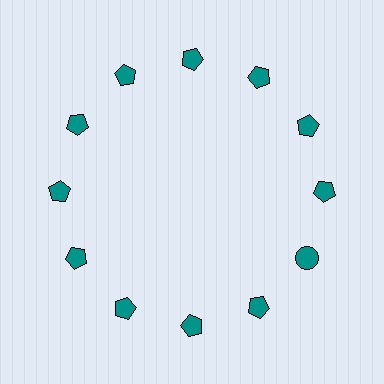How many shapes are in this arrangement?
There are 12 shapes arranged in a ring pattern.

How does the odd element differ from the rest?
It has a different shape: circle instead of pentagon.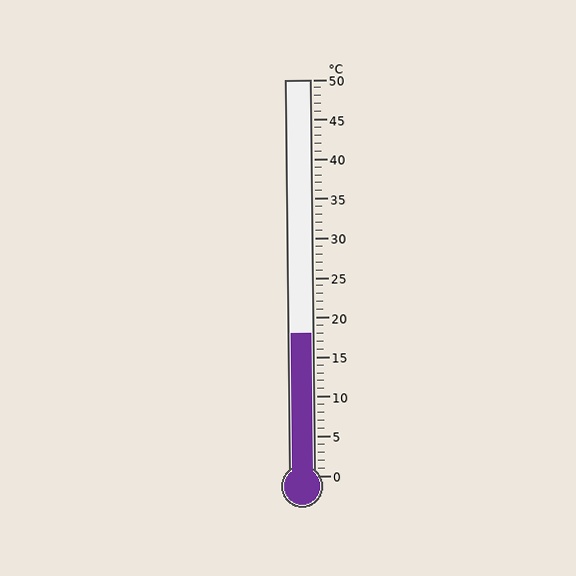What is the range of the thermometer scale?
The thermometer scale ranges from 0°C to 50°C.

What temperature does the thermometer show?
The thermometer shows approximately 18°C.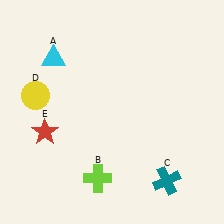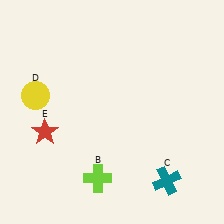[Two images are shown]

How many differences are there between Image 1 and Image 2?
There is 1 difference between the two images.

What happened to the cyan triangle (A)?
The cyan triangle (A) was removed in Image 2. It was in the top-left area of Image 1.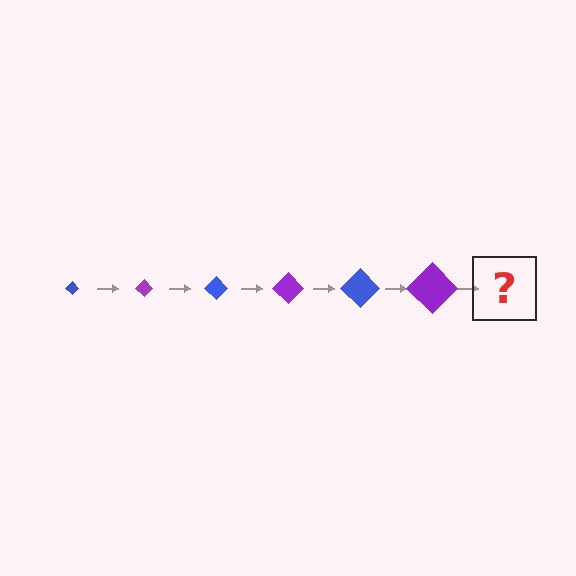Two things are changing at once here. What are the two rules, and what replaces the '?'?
The two rules are that the diamond grows larger each step and the color cycles through blue and purple. The '?' should be a blue diamond, larger than the previous one.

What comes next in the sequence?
The next element should be a blue diamond, larger than the previous one.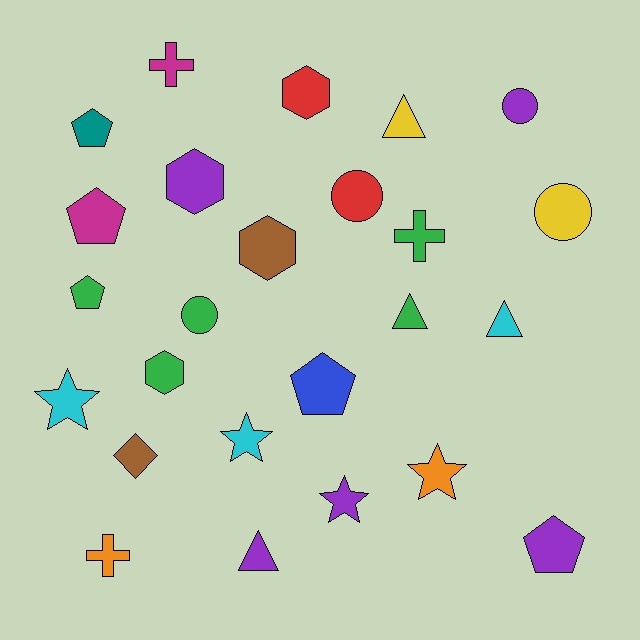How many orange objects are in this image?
There are 2 orange objects.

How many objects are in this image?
There are 25 objects.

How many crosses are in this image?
There are 3 crosses.